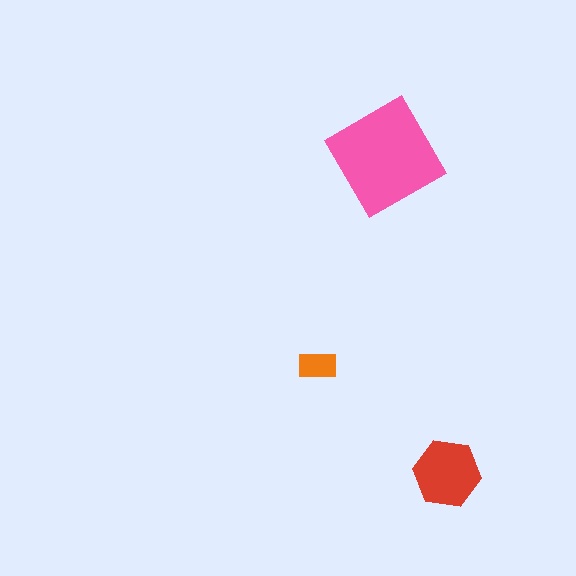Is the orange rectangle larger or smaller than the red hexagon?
Smaller.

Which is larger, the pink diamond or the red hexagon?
The pink diamond.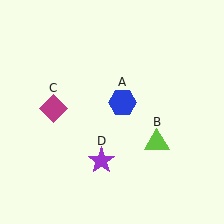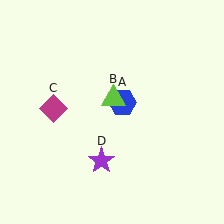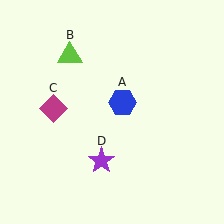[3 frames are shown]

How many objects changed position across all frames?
1 object changed position: lime triangle (object B).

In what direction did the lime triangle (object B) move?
The lime triangle (object B) moved up and to the left.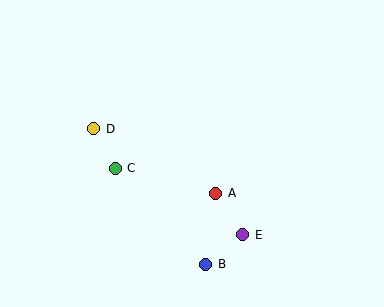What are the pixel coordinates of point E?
Point E is at (243, 235).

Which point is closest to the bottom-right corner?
Point E is closest to the bottom-right corner.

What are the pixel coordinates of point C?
Point C is at (115, 168).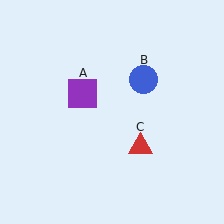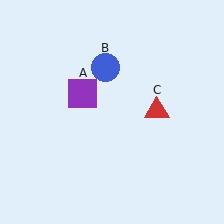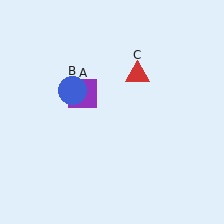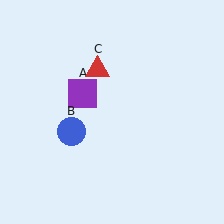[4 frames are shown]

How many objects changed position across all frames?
2 objects changed position: blue circle (object B), red triangle (object C).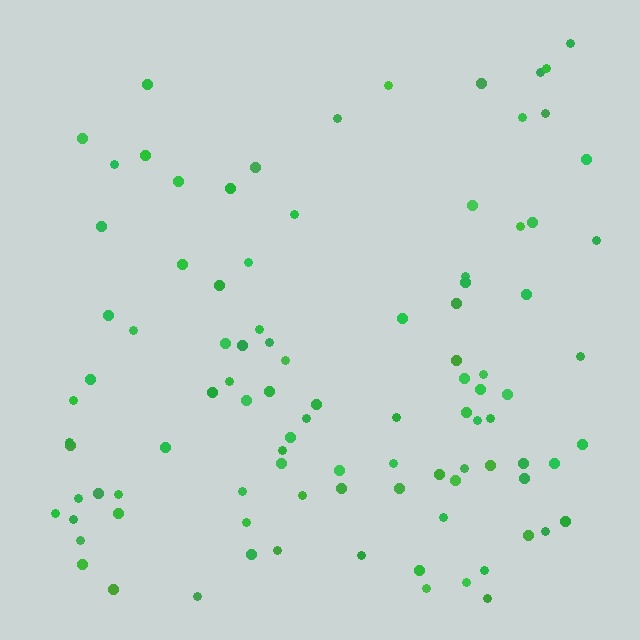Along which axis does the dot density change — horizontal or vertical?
Vertical.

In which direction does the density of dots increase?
From top to bottom, with the bottom side densest.